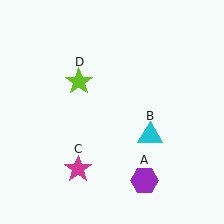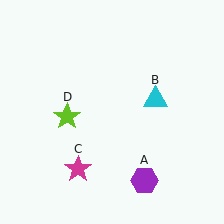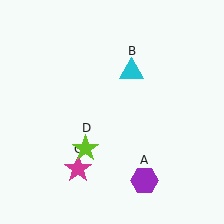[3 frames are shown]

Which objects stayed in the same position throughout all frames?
Purple hexagon (object A) and magenta star (object C) remained stationary.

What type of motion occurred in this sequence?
The cyan triangle (object B), lime star (object D) rotated counterclockwise around the center of the scene.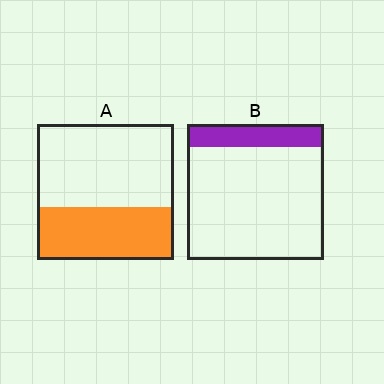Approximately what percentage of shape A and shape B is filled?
A is approximately 40% and B is approximately 15%.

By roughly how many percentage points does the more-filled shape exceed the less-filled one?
By roughly 20 percentage points (A over B).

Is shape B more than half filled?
No.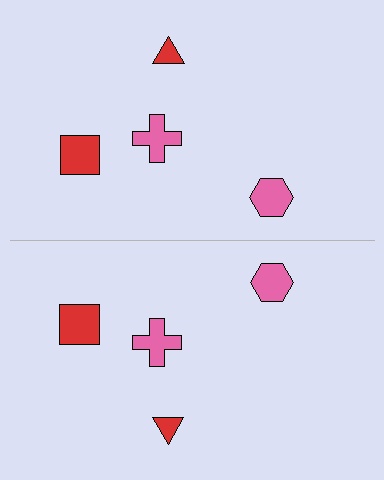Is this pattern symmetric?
Yes, this pattern has bilateral (reflection) symmetry.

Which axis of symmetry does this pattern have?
The pattern has a horizontal axis of symmetry running through the center of the image.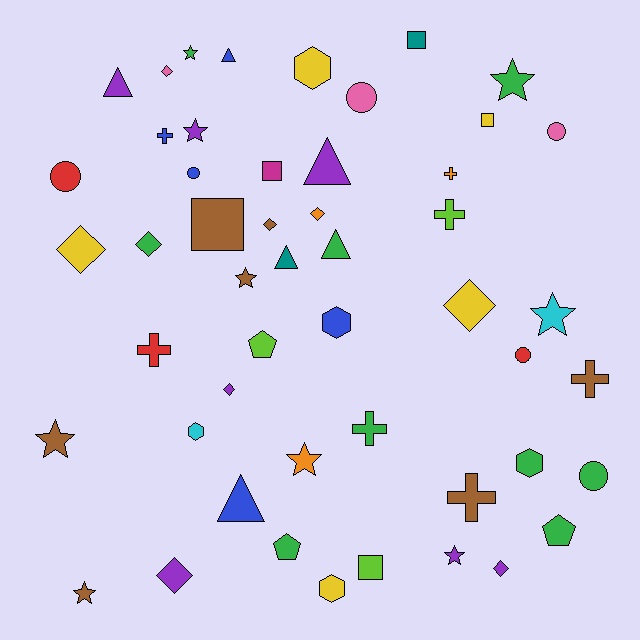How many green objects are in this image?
There are 9 green objects.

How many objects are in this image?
There are 50 objects.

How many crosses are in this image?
There are 7 crosses.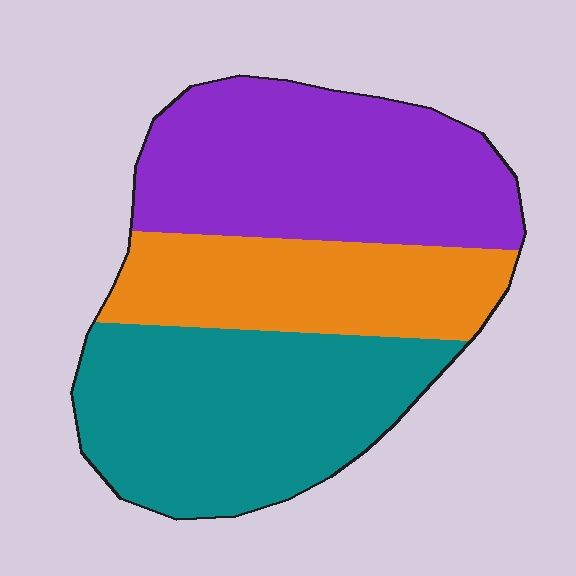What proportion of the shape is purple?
Purple covers 37% of the shape.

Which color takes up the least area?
Orange, at roughly 25%.